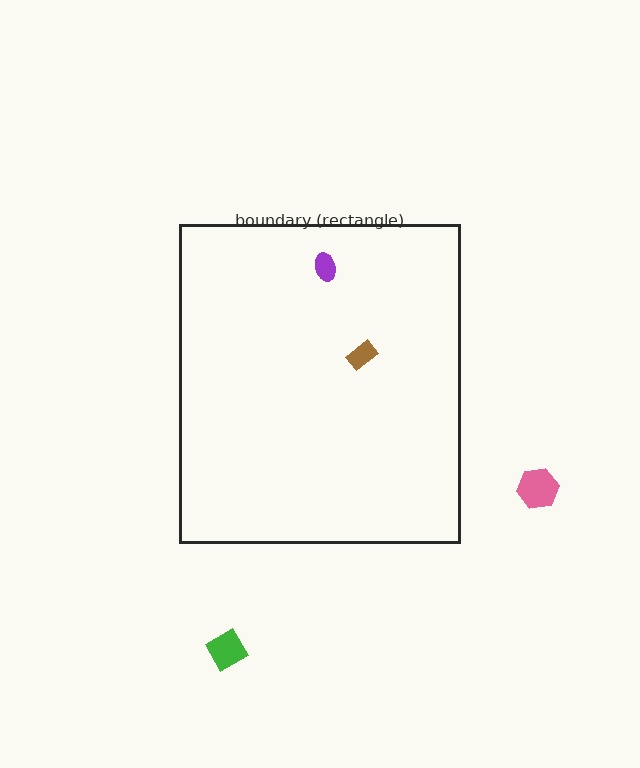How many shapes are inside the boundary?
2 inside, 2 outside.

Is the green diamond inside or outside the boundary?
Outside.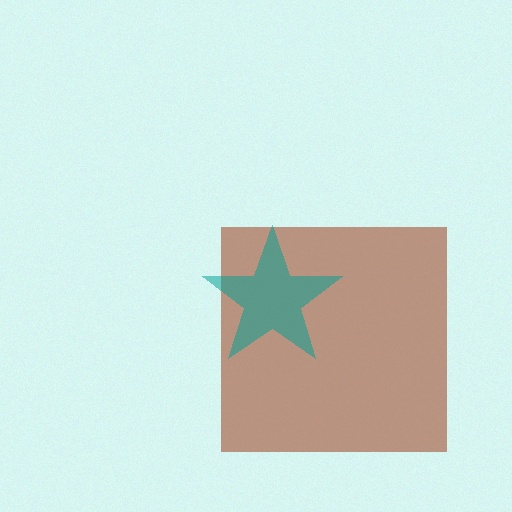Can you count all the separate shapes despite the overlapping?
Yes, there are 2 separate shapes.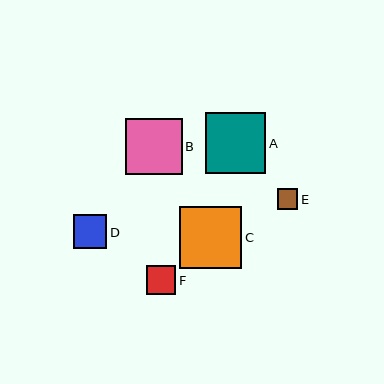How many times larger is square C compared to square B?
Square C is approximately 1.1 times the size of square B.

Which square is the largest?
Square C is the largest with a size of approximately 62 pixels.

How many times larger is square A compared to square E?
Square A is approximately 2.9 times the size of square E.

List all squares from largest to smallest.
From largest to smallest: C, A, B, D, F, E.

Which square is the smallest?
Square E is the smallest with a size of approximately 21 pixels.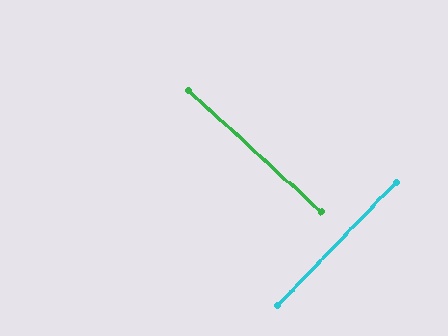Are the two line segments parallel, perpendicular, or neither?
Perpendicular — they meet at approximately 88°.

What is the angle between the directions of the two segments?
Approximately 88 degrees.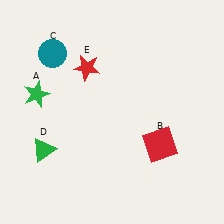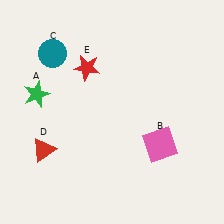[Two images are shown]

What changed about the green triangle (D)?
In Image 1, D is green. In Image 2, it changed to red.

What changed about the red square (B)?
In Image 1, B is red. In Image 2, it changed to pink.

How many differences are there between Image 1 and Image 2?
There are 2 differences between the two images.